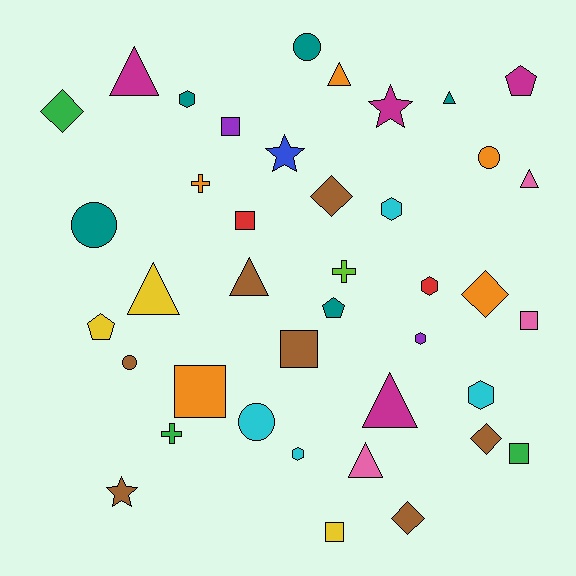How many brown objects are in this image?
There are 7 brown objects.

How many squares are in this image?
There are 7 squares.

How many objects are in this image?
There are 40 objects.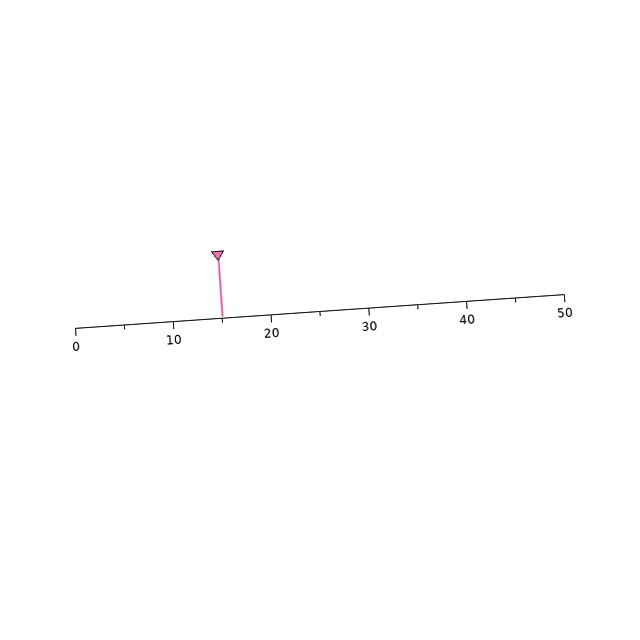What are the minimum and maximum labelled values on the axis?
The axis runs from 0 to 50.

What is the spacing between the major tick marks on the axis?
The major ticks are spaced 10 apart.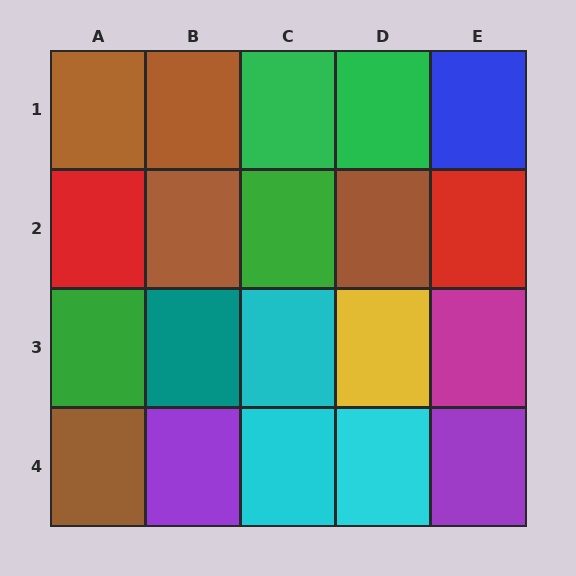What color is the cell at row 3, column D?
Yellow.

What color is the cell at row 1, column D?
Green.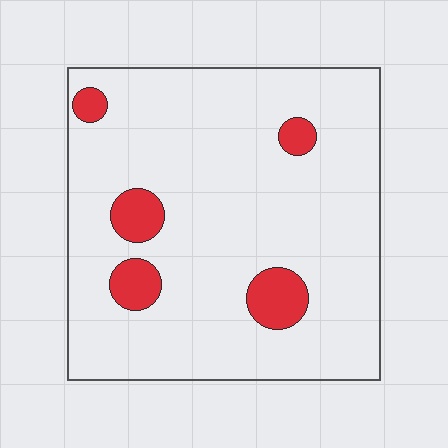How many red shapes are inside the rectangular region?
5.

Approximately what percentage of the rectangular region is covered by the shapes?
Approximately 10%.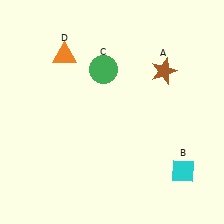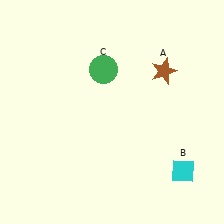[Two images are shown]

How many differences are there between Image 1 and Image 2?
There is 1 difference between the two images.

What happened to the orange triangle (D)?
The orange triangle (D) was removed in Image 2. It was in the top-left area of Image 1.